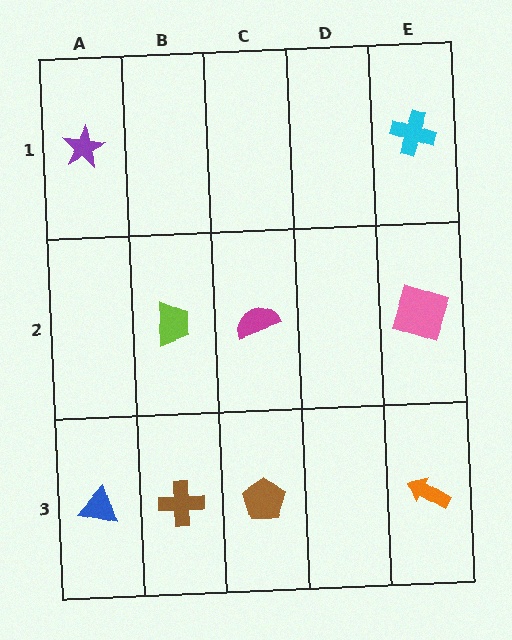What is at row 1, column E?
A cyan cross.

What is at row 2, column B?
A lime trapezoid.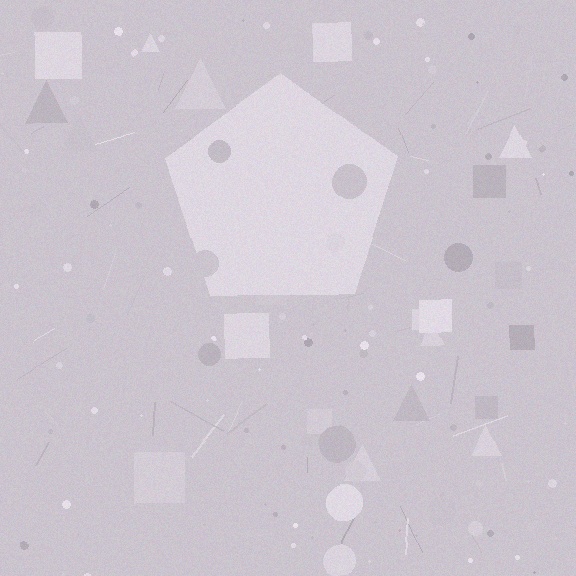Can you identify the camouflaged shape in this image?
The camouflaged shape is a pentagon.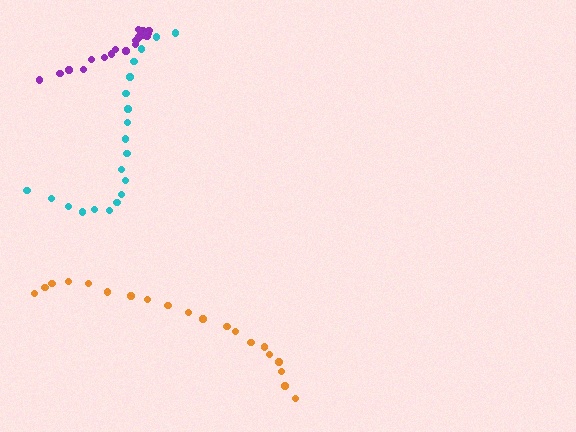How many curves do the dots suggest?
There are 3 distinct paths.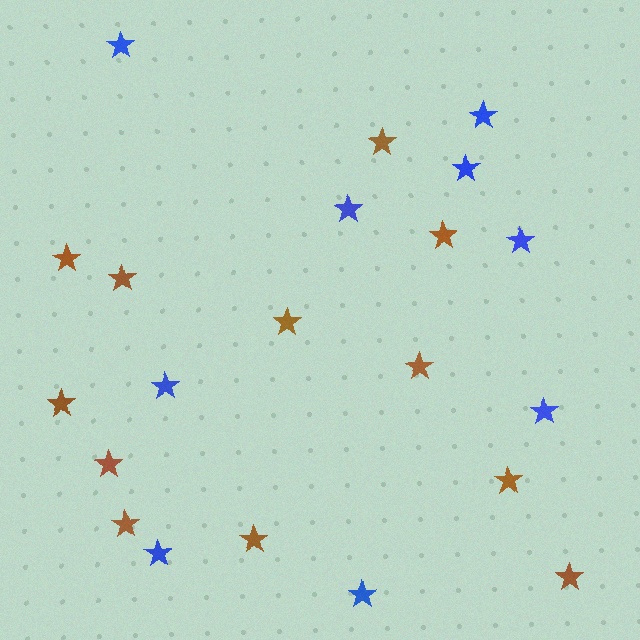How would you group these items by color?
There are 2 groups: one group of brown stars (12) and one group of blue stars (9).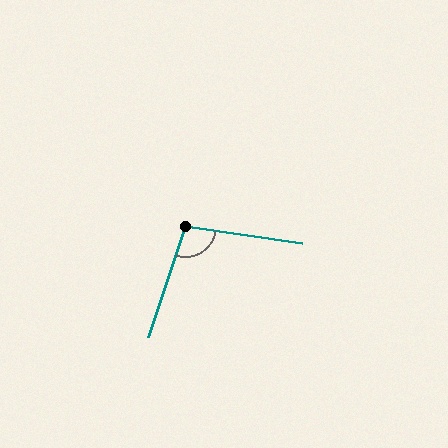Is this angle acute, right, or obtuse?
It is obtuse.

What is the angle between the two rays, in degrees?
Approximately 100 degrees.